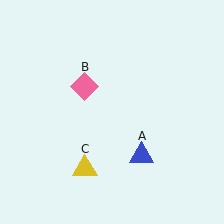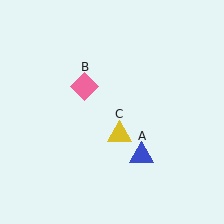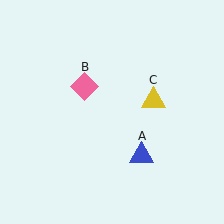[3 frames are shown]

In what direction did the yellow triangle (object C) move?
The yellow triangle (object C) moved up and to the right.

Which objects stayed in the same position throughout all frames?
Blue triangle (object A) and pink diamond (object B) remained stationary.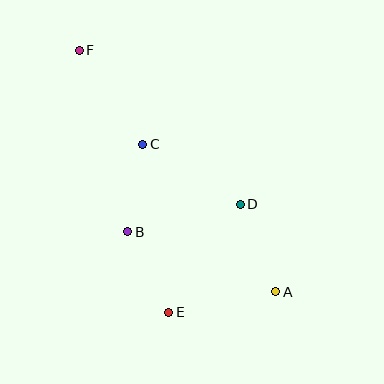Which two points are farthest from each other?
Points A and F are farthest from each other.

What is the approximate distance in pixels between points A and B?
The distance between A and B is approximately 160 pixels.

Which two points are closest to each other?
Points B and C are closest to each other.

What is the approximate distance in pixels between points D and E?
The distance between D and E is approximately 129 pixels.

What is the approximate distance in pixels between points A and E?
The distance between A and E is approximately 109 pixels.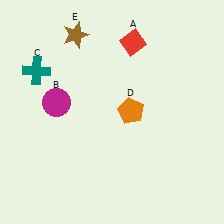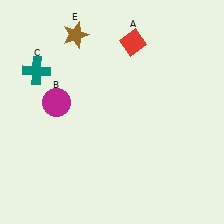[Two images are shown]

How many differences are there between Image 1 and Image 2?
There is 1 difference between the two images.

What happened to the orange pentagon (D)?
The orange pentagon (D) was removed in Image 2. It was in the top-right area of Image 1.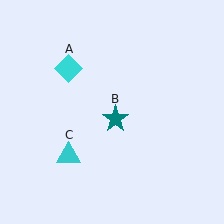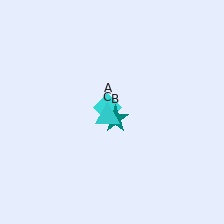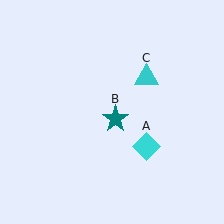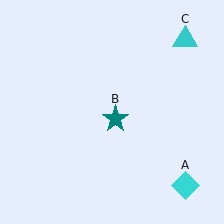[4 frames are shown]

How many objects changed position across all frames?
2 objects changed position: cyan diamond (object A), cyan triangle (object C).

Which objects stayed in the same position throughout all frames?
Teal star (object B) remained stationary.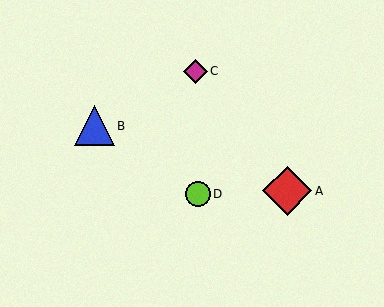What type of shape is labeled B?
Shape B is a blue triangle.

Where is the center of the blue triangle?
The center of the blue triangle is at (94, 126).